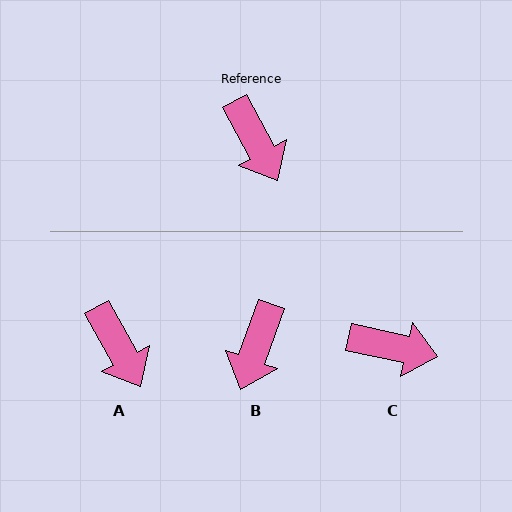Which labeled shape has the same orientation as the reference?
A.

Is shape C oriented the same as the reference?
No, it is off by about 49 degrees.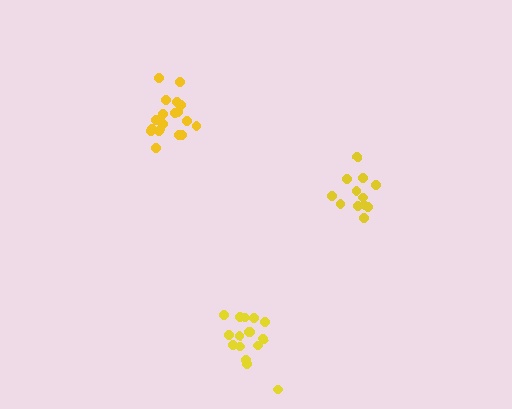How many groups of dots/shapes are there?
There are 3 groups.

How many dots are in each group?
Group 1: 19 dots, Group 2: 13 dots, Group 3: 16 dots (48 total).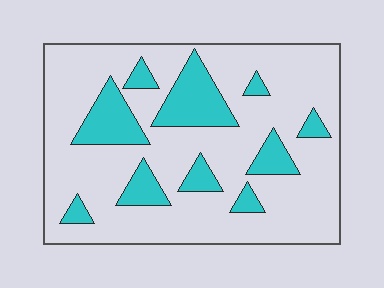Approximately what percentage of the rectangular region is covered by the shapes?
Approximately 20%.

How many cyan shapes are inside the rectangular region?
10.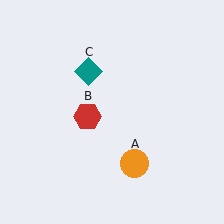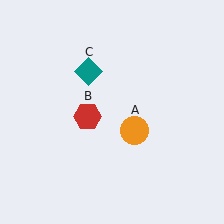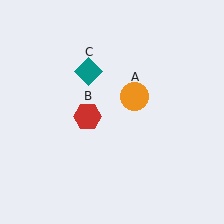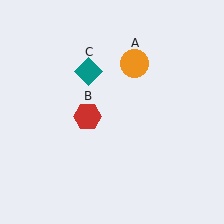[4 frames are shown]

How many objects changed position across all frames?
1 object changed position: orange circle (object A).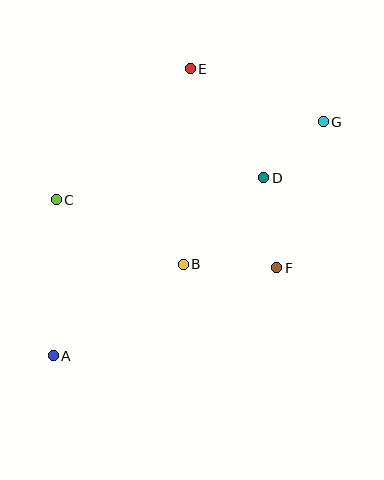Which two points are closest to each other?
Points D and G are closest to each other.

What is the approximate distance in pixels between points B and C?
The distance between B and C is approximately 143 pixels.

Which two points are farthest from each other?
Points A and G are farthest from each other.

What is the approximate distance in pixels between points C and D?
The distance between C and D is approximately 209 pixels.